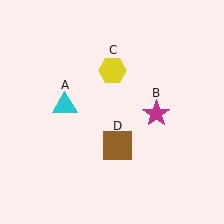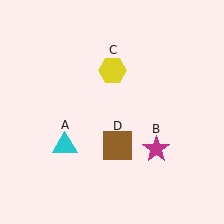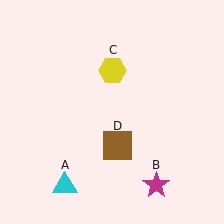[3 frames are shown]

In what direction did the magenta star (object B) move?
The magenta star (object B) moved down.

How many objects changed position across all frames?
2 objects changed position: cyan triangle (object A), magenta star (object B).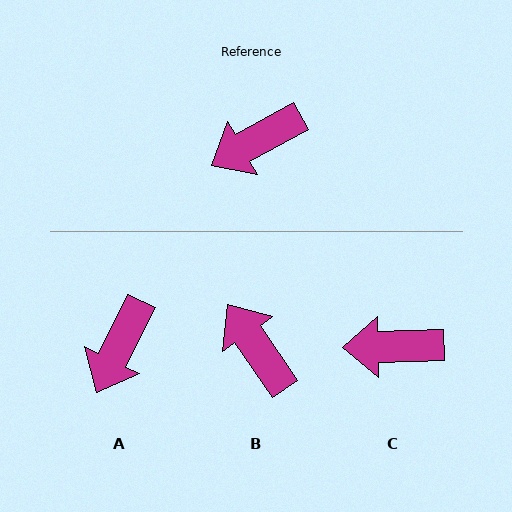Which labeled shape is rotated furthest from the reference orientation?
B, about 84 degrees away.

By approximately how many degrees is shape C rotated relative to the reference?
Approximately 27 degrees clockwise.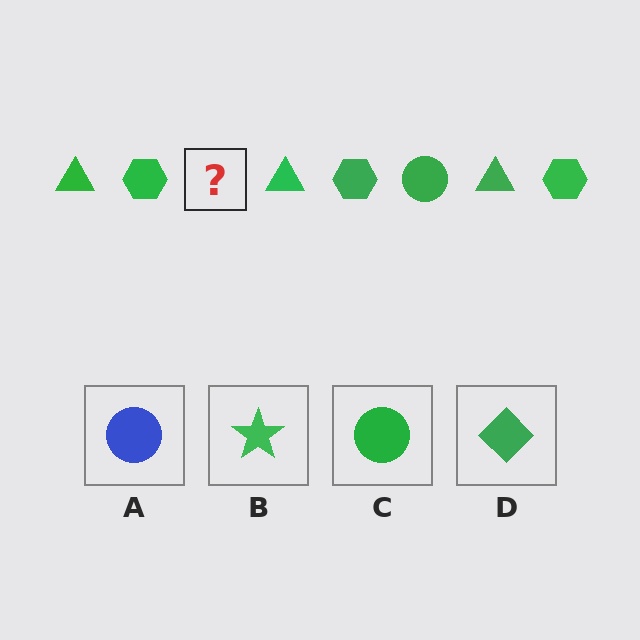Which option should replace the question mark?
Option C.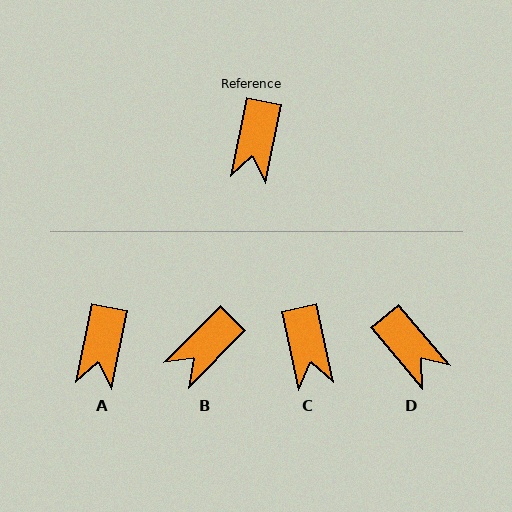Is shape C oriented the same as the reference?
No, it is off by about 24 degrees.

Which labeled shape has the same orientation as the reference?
A.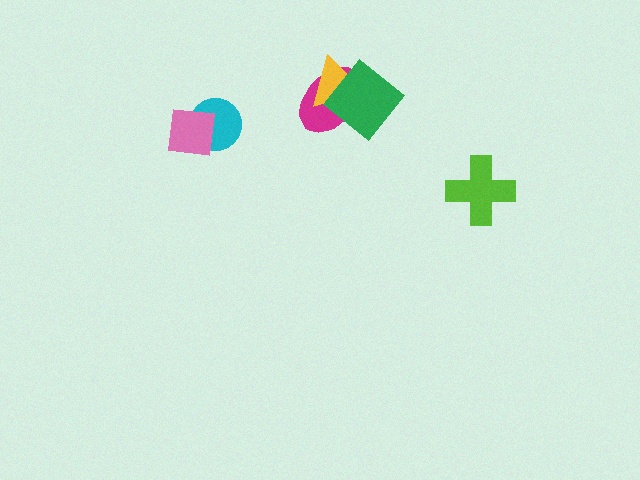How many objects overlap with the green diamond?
2 objects overlap with the green diamond.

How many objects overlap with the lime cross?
0 objects overlap with the lime cross.